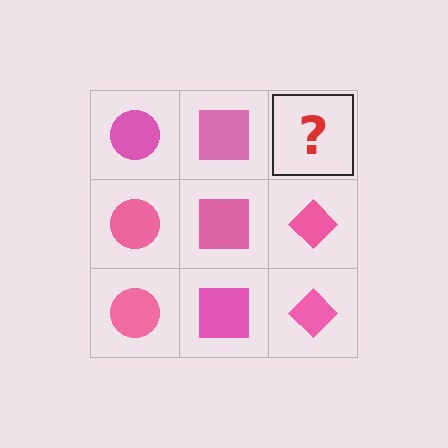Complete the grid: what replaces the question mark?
The question mark should be replaced with a pink diamond.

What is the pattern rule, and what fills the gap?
The rule is that each column has a consistent shape. The gap should be filled with a pink diamond.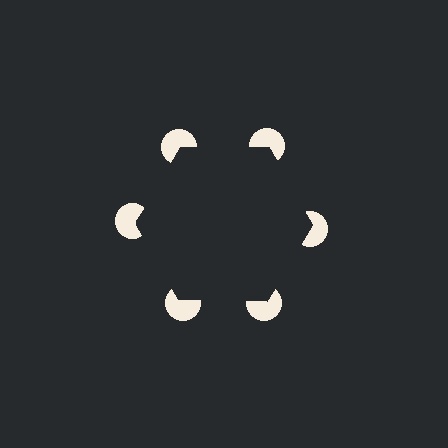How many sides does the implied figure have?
6 sides.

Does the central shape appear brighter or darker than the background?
It typically appears slightly darker than the background, even though no actual brightness change is drawn.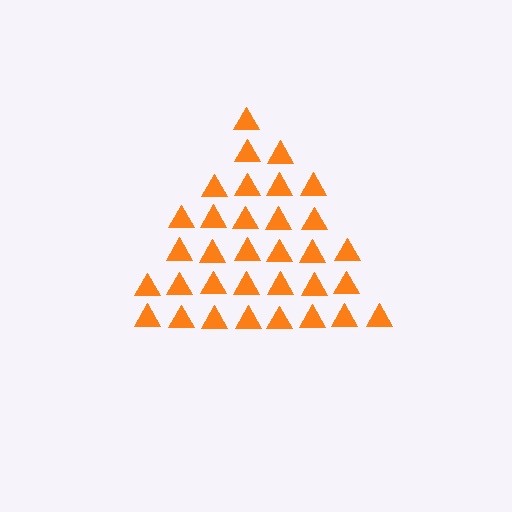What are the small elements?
The small elements are triangles.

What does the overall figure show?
The overall figure shows a triangle.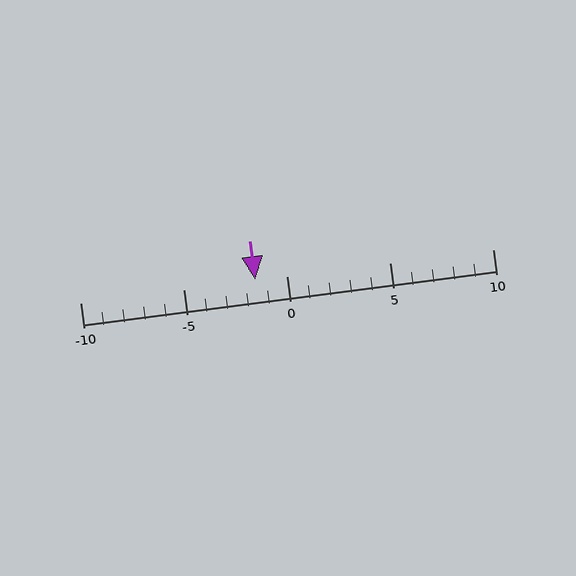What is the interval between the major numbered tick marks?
The major tick marks are spaced 5 units apart.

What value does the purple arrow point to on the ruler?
The purple arrow points to approximately -2.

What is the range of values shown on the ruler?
The ruler shows values from -10 to 10.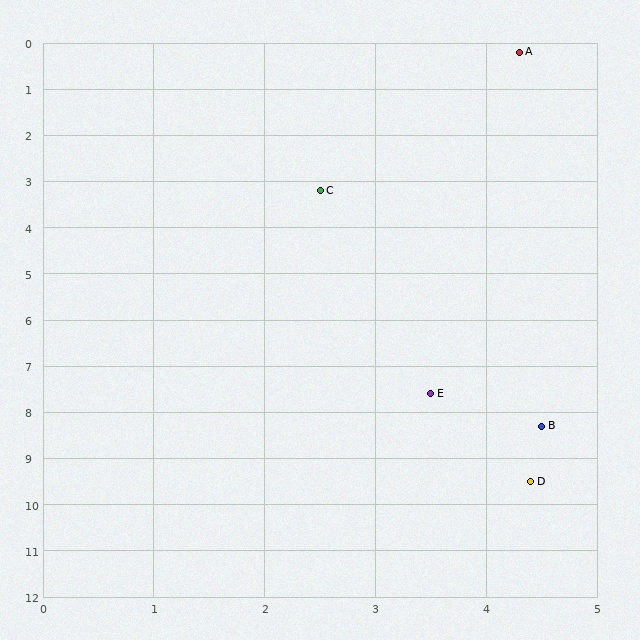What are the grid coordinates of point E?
Point E is at approximately (3.5, 7.6).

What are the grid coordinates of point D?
Point D is at approximately (4.4, 9.5).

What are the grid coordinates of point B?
Point B is at approximately (4.5, 8.3).